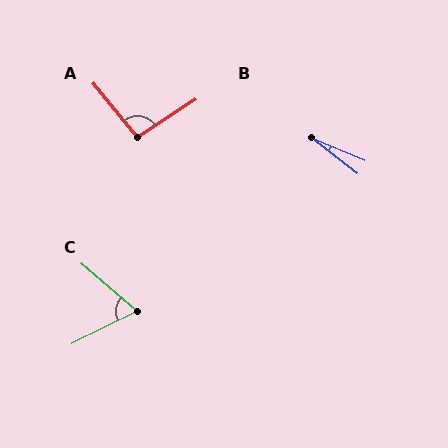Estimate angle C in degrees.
Approximately 67 degrees.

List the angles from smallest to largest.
B (15°), C (67°), A (95°).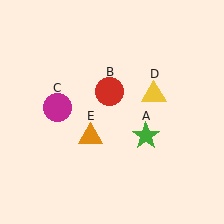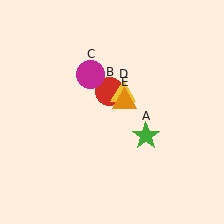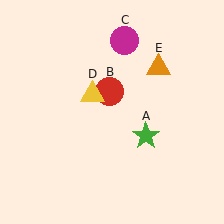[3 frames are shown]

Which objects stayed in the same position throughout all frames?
Green star (object A) and red circle (object B) remained stationary.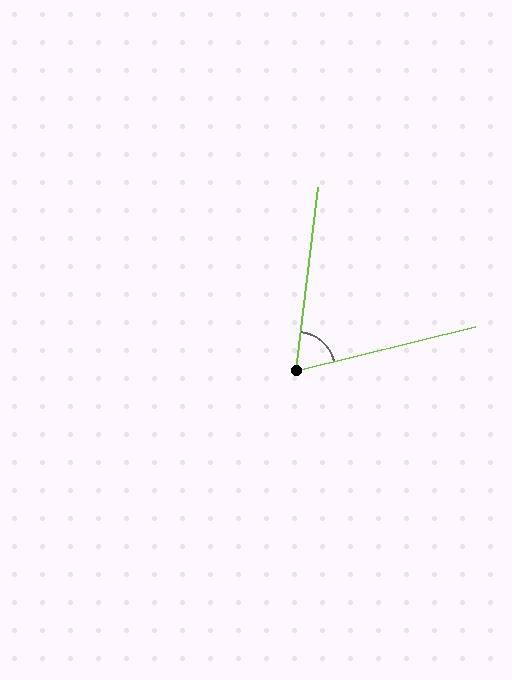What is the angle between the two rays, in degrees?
Approximately 69 degrees.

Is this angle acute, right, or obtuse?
It is acute.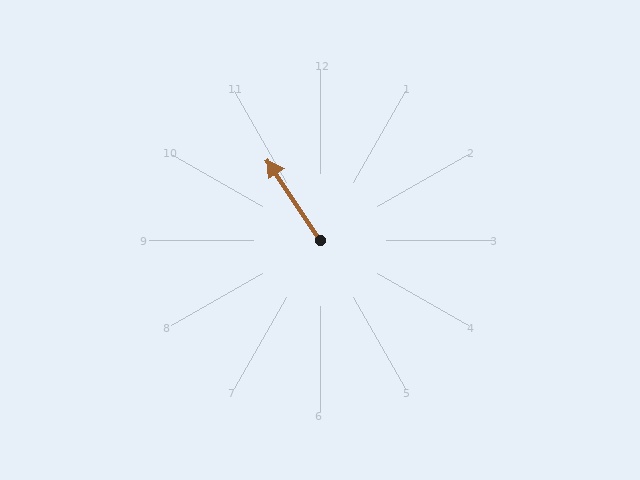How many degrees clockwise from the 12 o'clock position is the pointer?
Approximately 327 degrees.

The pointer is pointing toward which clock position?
Roughly 11 o'clock.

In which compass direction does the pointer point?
Northwest.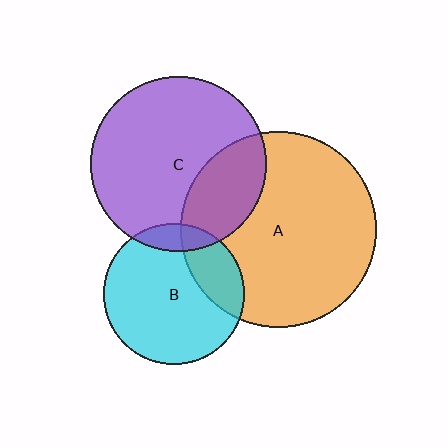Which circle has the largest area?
Circle A (orange).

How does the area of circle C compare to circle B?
Approximately 1.5 times.